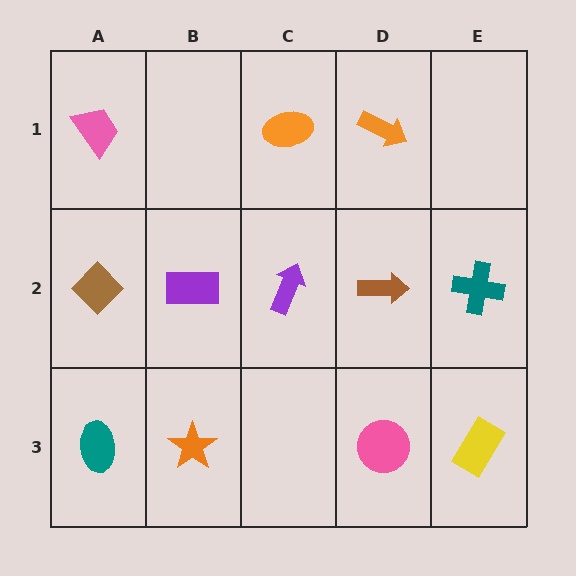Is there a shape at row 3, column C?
No, that cell is empty.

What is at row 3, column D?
A pink circle.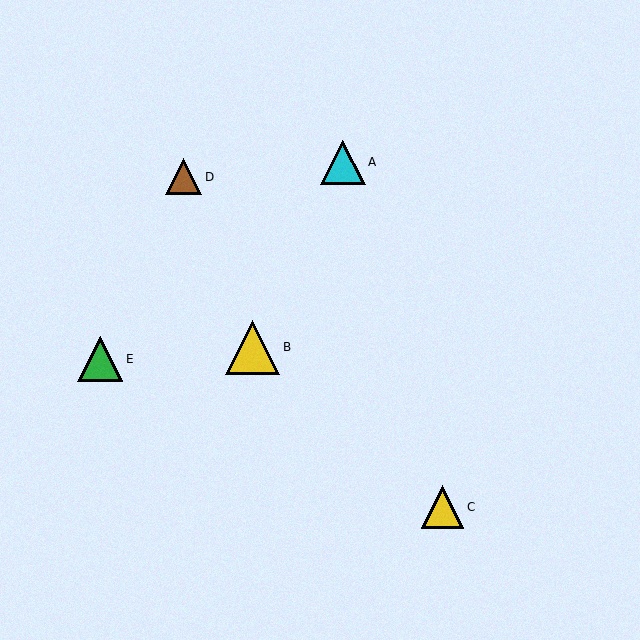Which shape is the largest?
The yellow triangle (labeled B) is the largest.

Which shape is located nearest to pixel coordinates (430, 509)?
The yellow triangle (labeled C) at (443, 507) is nearest to that location.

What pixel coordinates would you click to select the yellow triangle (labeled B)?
Click at (253, 347) to select the yellow triangle B.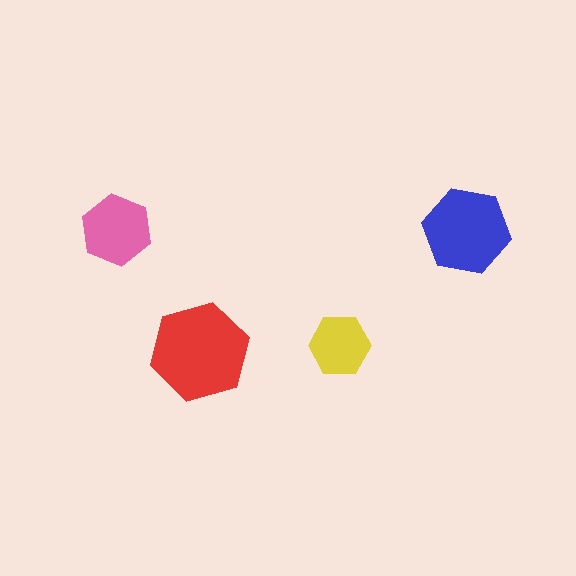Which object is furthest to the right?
The blue hexagon is rightmost.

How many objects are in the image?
There are 4 objects in the image.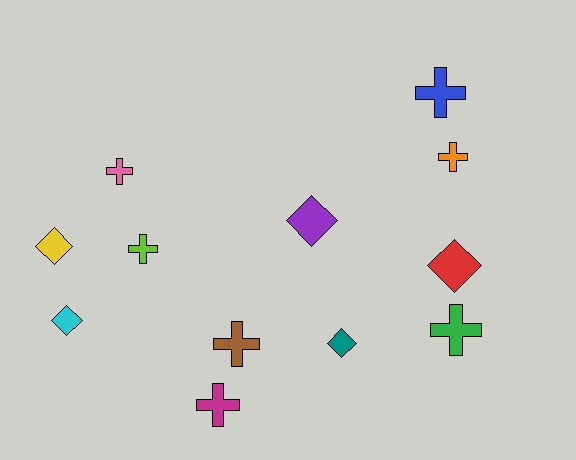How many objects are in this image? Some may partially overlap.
There are 12 objects.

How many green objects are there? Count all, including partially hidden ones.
There is 1 green object.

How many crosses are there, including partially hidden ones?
There are 7 crosses.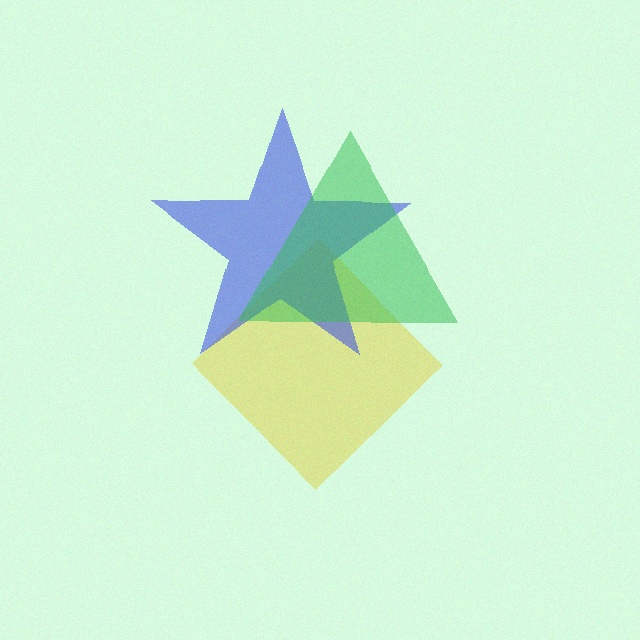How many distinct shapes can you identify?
There are 3 distinct shapes: a yellow diamond, a blue star, a green triangle.